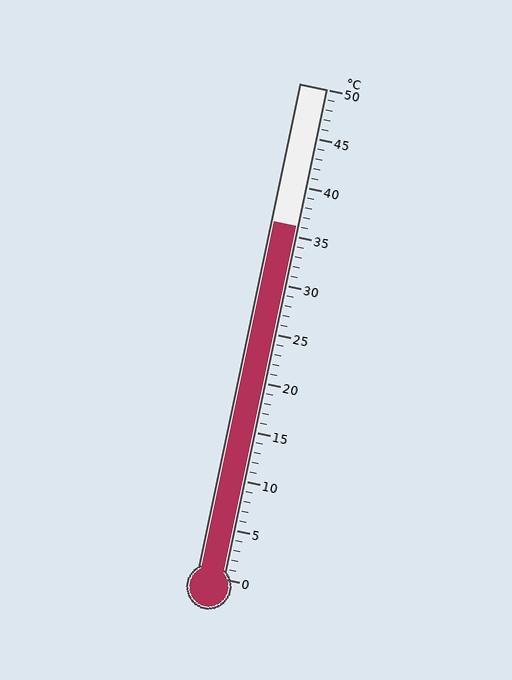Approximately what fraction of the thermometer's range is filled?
The thermometer is filled to approximately 70% of its range.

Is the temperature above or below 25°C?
The temperature is above 25°C.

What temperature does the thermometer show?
The thermometer shows approximately 36°C.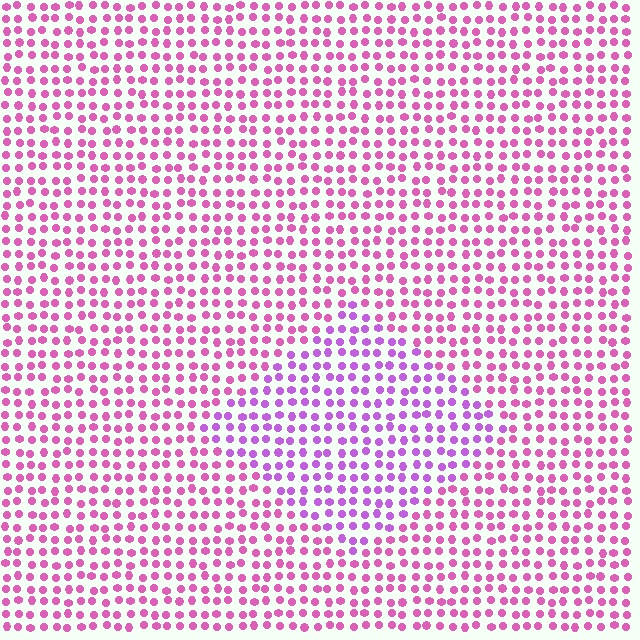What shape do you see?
I see a diamond.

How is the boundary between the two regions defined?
The boundary is defined purely by a slight shift in hue (about 31 degrees). Spacing, size, and orientation are identical on both sides.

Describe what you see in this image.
The image is filled with small pink elements in a uniform arrangement. A diamond-shaped region is visible where the elements are tinted to a slightly different hue, forming a subtle color boundary.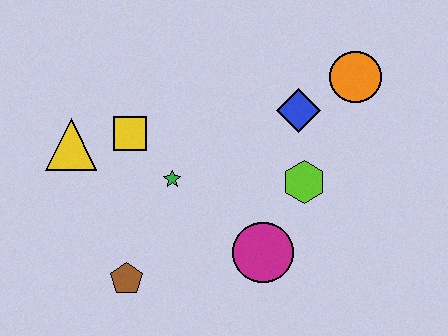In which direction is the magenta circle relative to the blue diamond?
The magenta circle is below the blue diamond.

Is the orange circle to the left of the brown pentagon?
No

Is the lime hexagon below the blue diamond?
Yes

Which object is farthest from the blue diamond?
The brown pentagon is farthest from the blue diamond.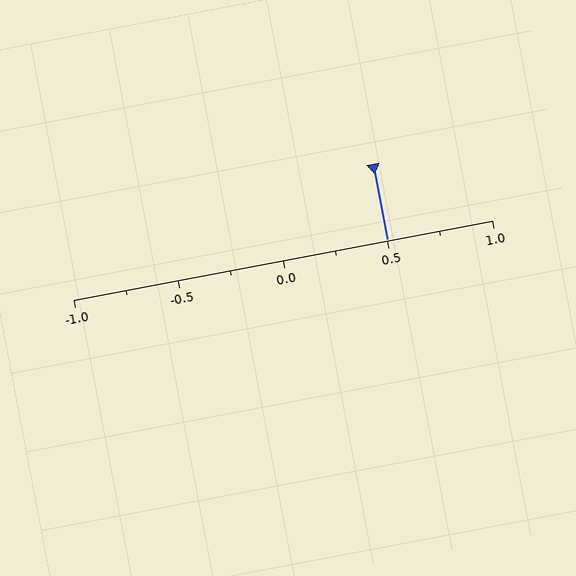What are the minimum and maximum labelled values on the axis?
The axis runs from -1.0 to 1.0.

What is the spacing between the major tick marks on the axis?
The major ticks are spaced 0.5 apart.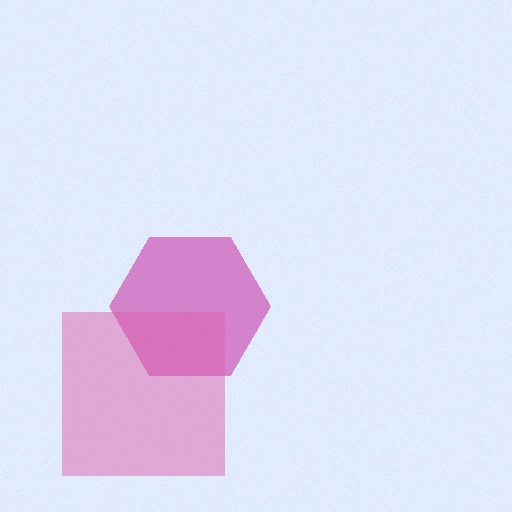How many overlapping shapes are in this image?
There are 2 overlapping shapes in the image.